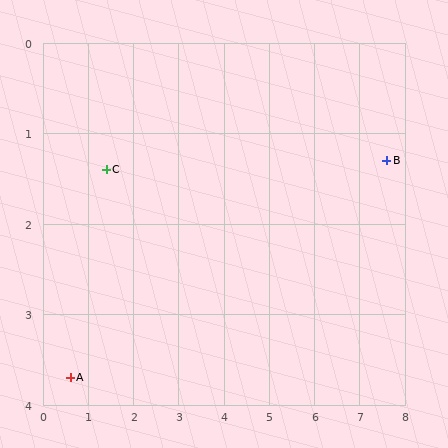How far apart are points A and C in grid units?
Points A and C are about 2.4 grid units apart.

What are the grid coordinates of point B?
Point B is at approximately (7.6, 1.3).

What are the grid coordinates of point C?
Point C is at approximately (1.4, 1.4).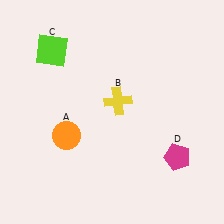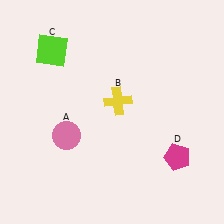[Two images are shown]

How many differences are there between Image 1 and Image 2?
There is 1 difference between the two images.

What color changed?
The circle (A) changed from orange in Image 1 to pink in Image 2.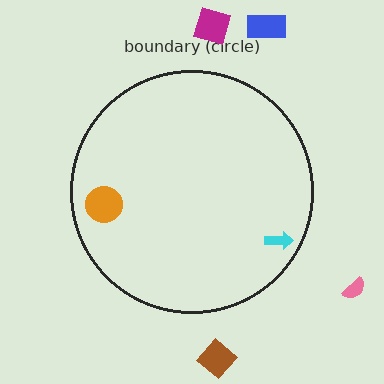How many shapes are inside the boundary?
2 inside, 4 outside.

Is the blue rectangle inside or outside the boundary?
Outside.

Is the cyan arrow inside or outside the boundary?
Inside.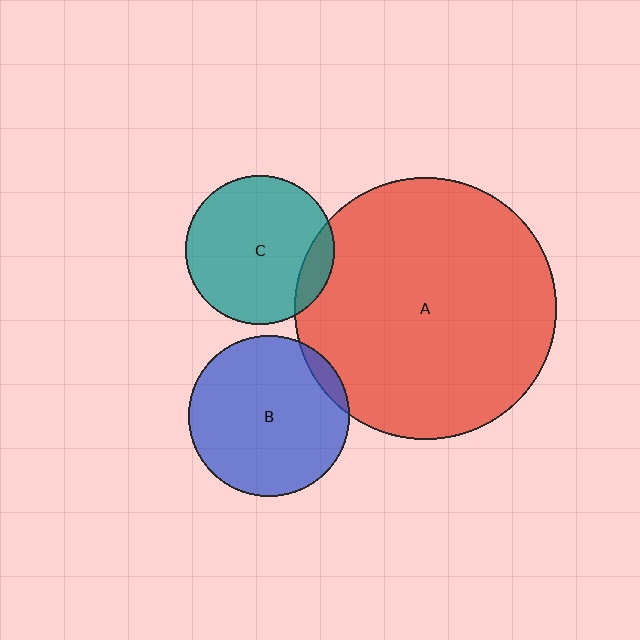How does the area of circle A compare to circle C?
Approximately 3.1 times.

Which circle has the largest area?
Circle A (red).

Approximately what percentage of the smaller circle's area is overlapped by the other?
Approximately 5%.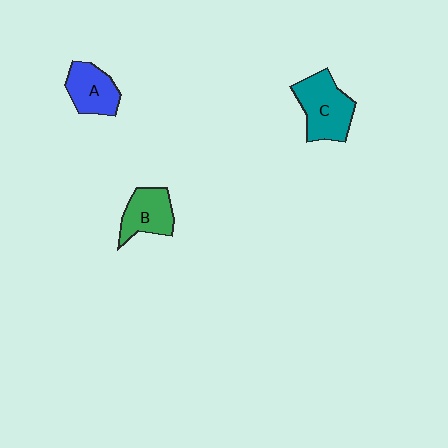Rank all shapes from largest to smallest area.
From largest to smallest: C (teal), B (green), A (blue).